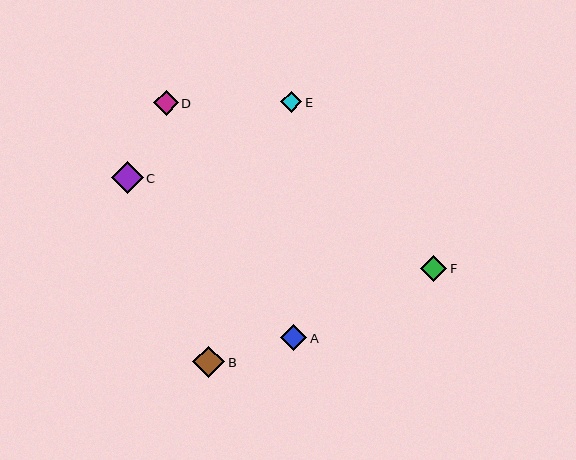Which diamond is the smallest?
Diamond E is the smallest with a size of approximately 21 pixels.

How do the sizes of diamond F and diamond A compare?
Diamond F and diamond A are approximately the same size.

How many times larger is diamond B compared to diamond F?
Diamond B is approximately 1.2 times the size of diamond F.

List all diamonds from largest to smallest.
From largest to smallest: B, C, F, A, D, E.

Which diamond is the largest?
Diamond B is the largest with a size of approximately 32 pixels.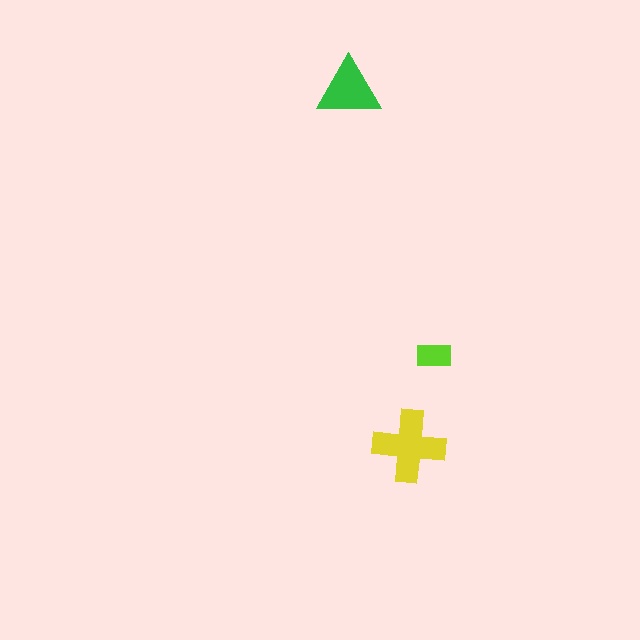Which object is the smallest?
The lime rectangle.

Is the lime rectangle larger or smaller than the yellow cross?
Smaller.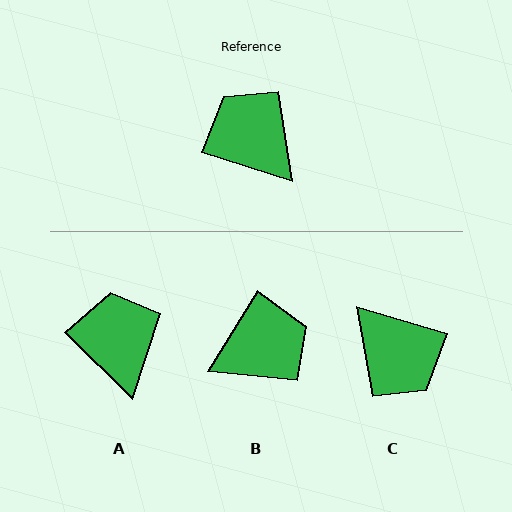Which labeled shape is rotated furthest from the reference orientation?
C, about 179 degrees away.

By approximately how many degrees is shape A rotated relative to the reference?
Approximately 27 degrees clockwise.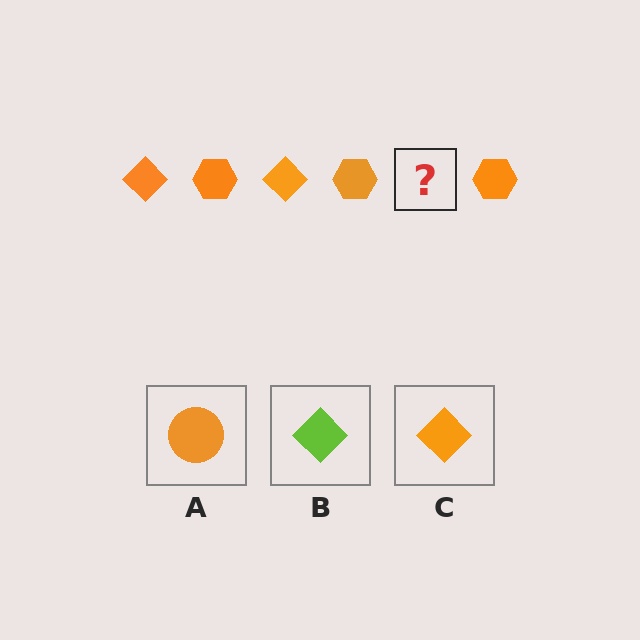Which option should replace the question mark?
Option C.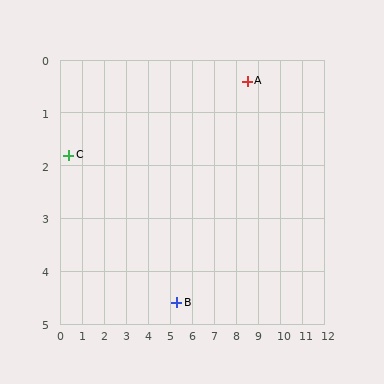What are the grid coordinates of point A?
Point A is at approximately (8.5, 0.4).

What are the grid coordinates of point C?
Point C is at approximately (0.4, 1.8).